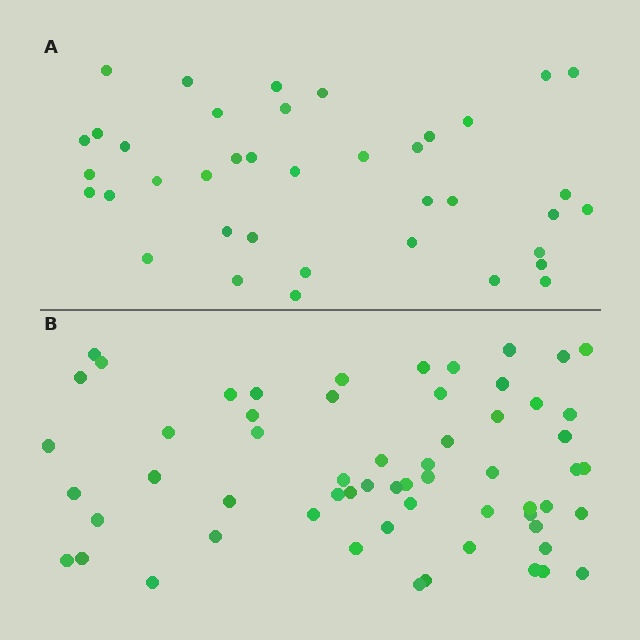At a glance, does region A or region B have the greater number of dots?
Region B (the bottom region) has more dots.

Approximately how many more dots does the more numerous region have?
Region B has approximately 20 more dots than region A.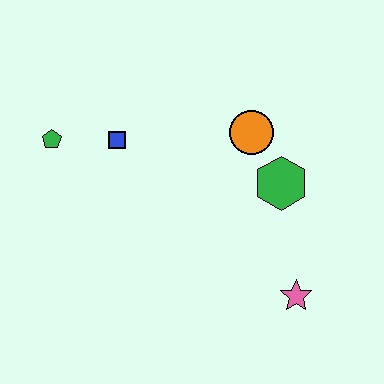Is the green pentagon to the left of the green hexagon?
Yes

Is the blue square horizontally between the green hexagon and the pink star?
No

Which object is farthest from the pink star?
The green pentagon is farthest from the pink star.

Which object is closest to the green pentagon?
The blue square is closest to the green pentagon.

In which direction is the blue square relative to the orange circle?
The blue square is to the left of the orange circle.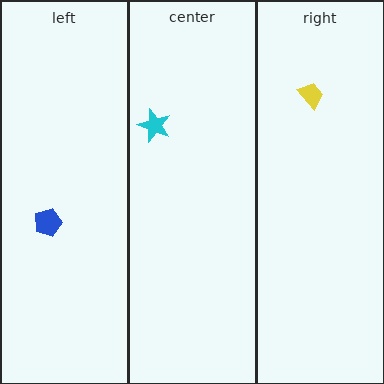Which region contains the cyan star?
The center region.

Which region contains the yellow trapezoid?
The right region.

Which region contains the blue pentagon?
The left region.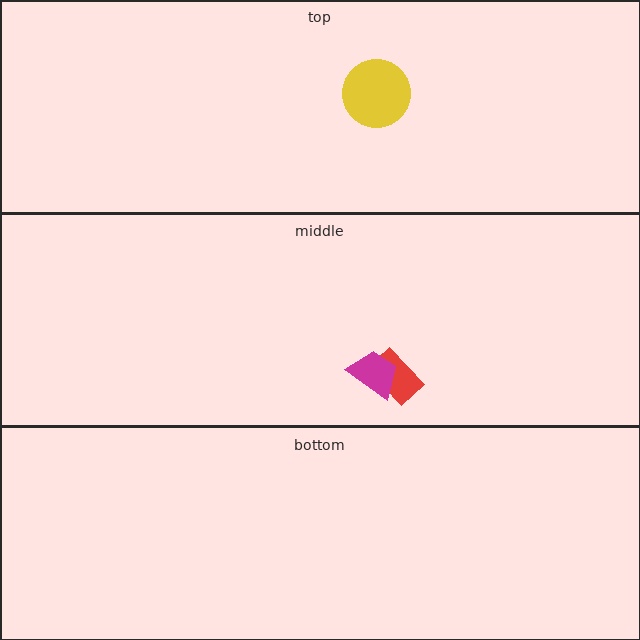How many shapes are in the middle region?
2.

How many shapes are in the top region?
1.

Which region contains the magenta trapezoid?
The middle region.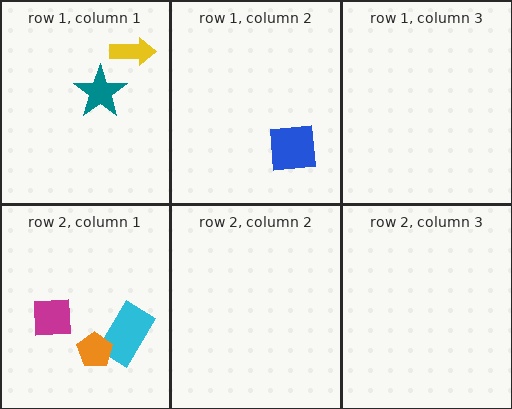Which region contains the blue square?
The row 1, column 2 region.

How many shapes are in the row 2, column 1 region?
3.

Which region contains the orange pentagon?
The row 2, column 1 region.